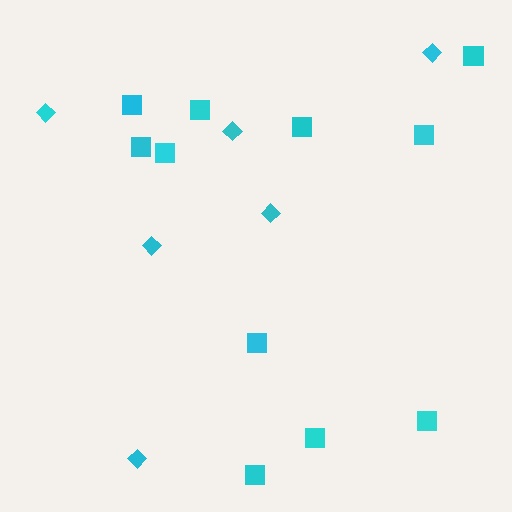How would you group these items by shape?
There are 2 groups: one group of diamonds (6) and one group of squares (11).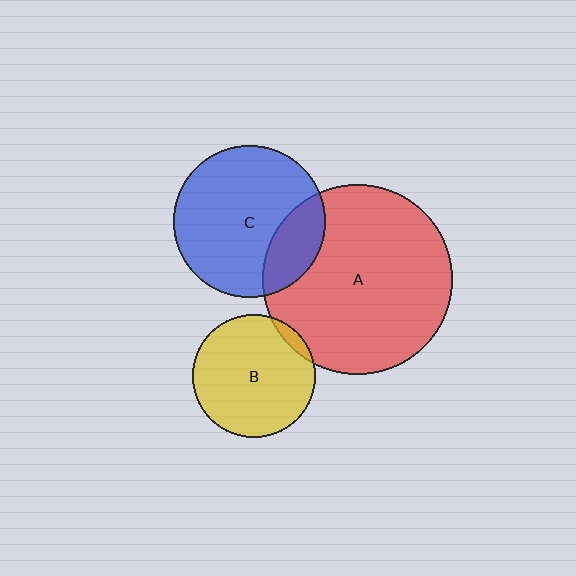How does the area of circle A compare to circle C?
Approximately 1.6 times.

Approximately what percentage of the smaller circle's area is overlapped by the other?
Approximately 20%.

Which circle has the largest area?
Circle A (red).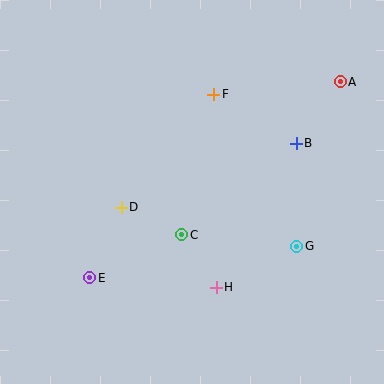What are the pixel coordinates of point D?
Point D is at (121, 207).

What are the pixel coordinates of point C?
Point C is at (182, 235).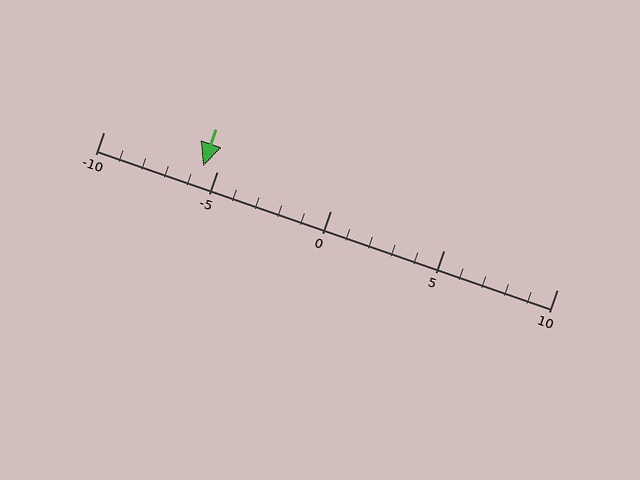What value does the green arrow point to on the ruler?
The green arrow points to approximately -6.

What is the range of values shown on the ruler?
The ruler shows values from -10 to 10.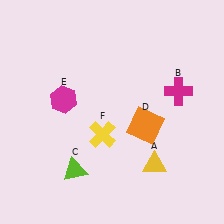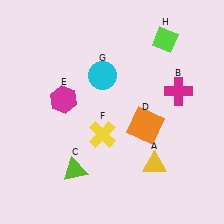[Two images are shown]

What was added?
A cyan circle (G), a lime diamond (H) were added in Image 2.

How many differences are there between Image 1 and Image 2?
There are 2 differences between the two images.